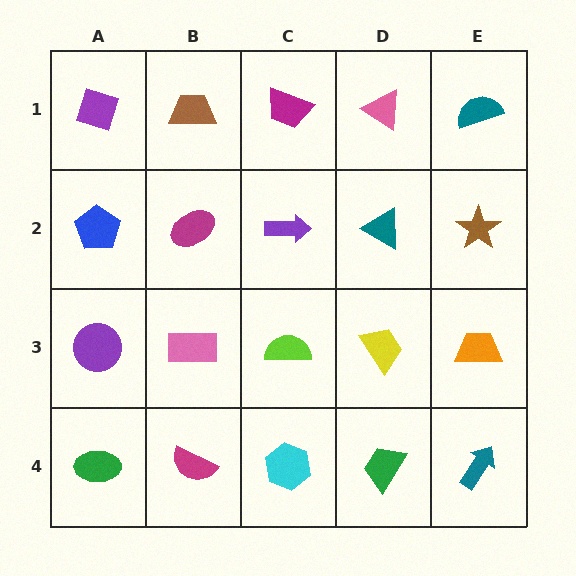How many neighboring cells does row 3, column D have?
4.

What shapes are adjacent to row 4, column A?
A purple circle (row 3, column A), a magenta semicircle (row 4, column B).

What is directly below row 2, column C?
A lime semicircle.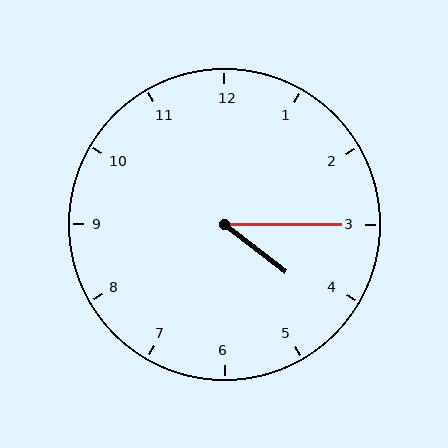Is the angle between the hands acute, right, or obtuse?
It is acute.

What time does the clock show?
4:15.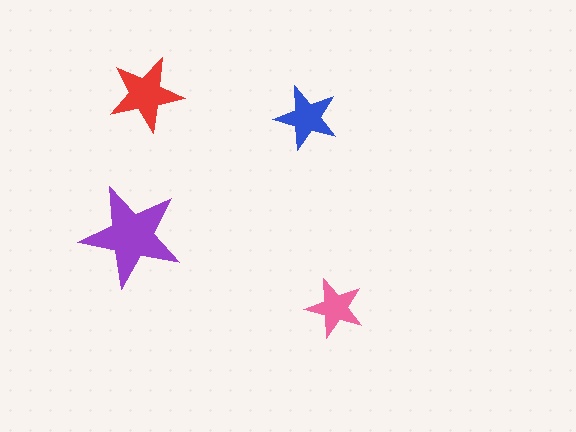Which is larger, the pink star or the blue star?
The blue one.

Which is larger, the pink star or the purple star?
The purple one.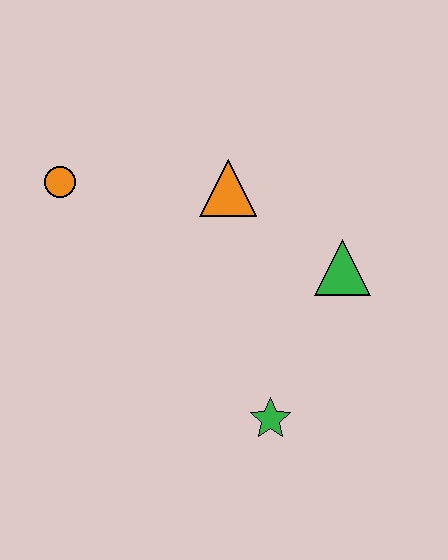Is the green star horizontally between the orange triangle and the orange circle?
No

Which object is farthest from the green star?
The orange circle is farthest from the green star.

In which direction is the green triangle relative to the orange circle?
The green triangle is to the right of the orange circle.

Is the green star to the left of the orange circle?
No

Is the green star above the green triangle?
No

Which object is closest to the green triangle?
The orange triangle is closest to the green triangle.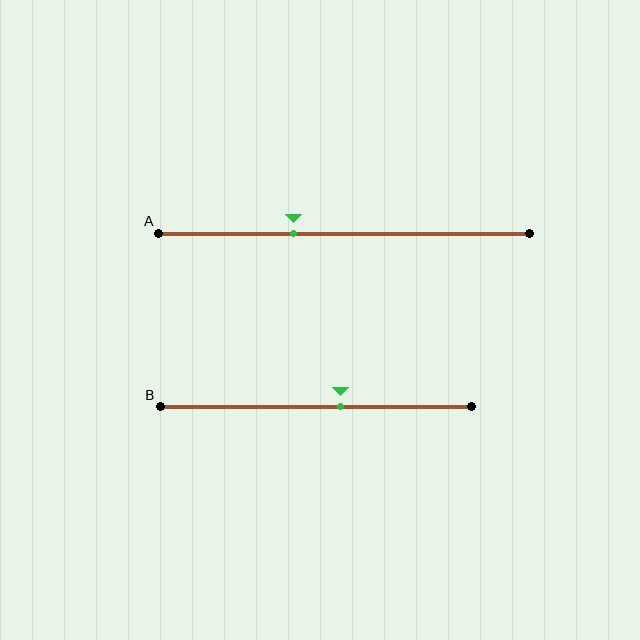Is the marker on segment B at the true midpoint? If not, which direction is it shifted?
No, the marker on segment B is shifted to the right by about 8% of the segment length.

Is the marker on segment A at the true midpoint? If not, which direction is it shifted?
No, the marker on segment A is shifted to the left by about 14% of the segment length.